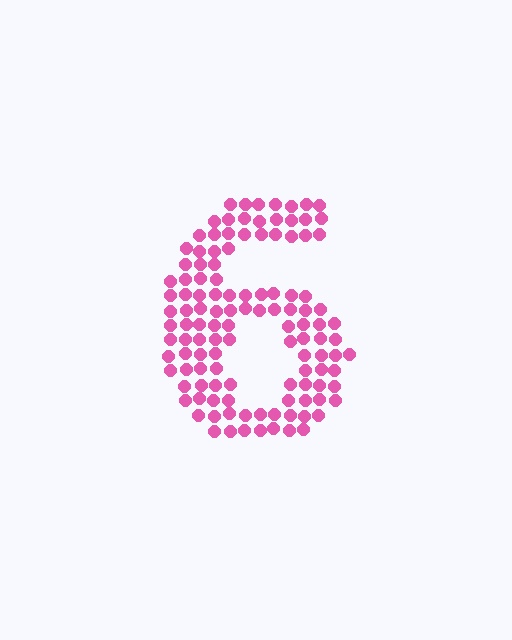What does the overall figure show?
The overall figure shows the digit 6.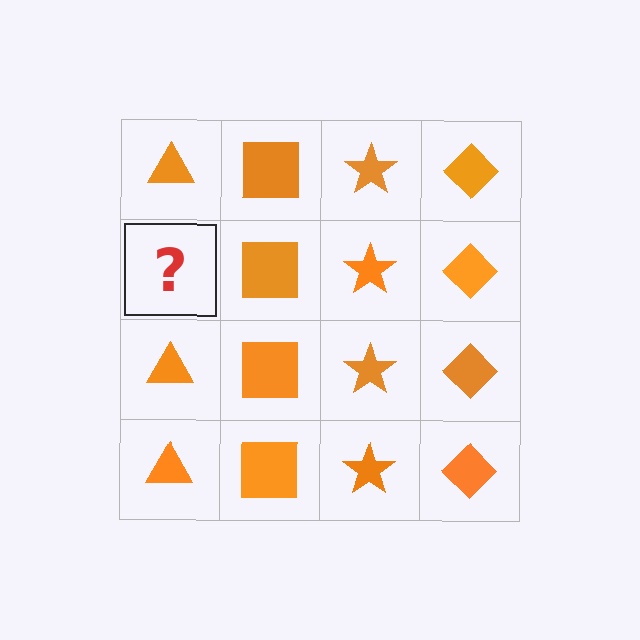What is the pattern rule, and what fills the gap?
The rule is that each column has a consistent shape. The gap should be filled with an orange triangle.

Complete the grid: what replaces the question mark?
The question mark should be replaced with an orange triangle.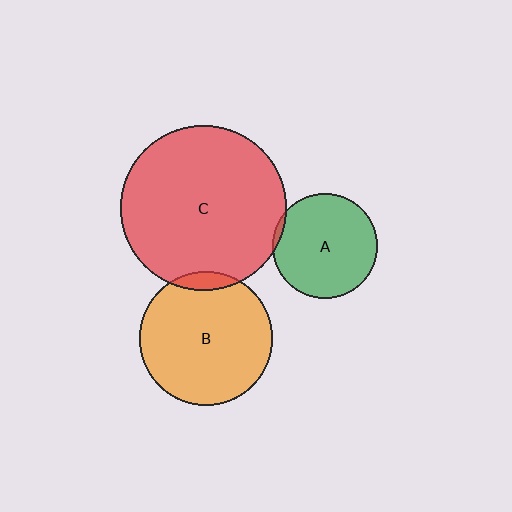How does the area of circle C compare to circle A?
Approximately 2.5 times.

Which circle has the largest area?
Circle C (red).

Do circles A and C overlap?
Yes.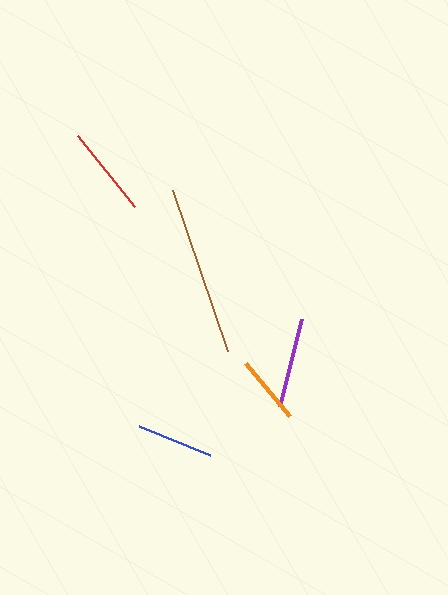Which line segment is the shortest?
The orange line is the shortest at approximately 69 pixels.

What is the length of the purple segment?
The purple segment is approximately 90 pixels long.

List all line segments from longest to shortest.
From longest to shortest: brown, red, purple, blue, orange.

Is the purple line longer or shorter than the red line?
The red line is longer than the purple line.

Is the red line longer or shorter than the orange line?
The red line is longer than the orange line.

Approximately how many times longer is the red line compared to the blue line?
The red line is approximately 1.2 times the length of the blue line.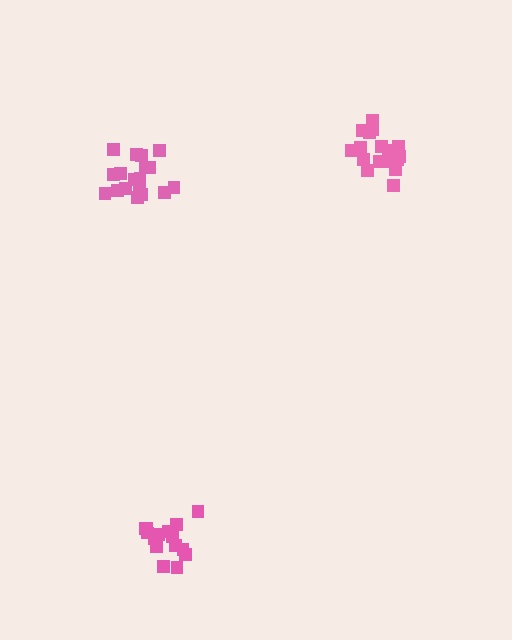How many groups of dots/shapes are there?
There are 3 groups.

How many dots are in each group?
Group 1: 18 dots, Group 2: 15 dots, Group 3: 17 dots (50 total).